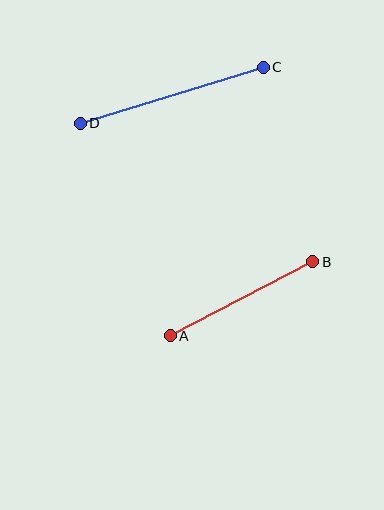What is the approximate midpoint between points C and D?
The midpoint is at approximately (172, 95) pixels.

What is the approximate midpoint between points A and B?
The midpoint is at approximately (241, 299) pixels.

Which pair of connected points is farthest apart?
Points C and D are farthest apart.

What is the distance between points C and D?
The distance is approximately 191 pixels.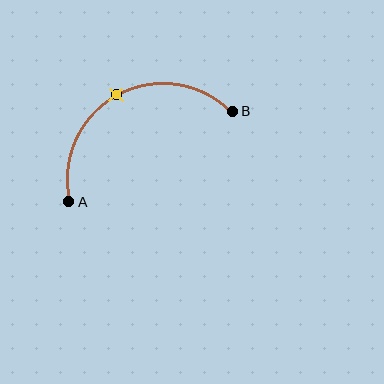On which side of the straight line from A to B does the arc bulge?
The arc bulges above the straight line connecting A and B.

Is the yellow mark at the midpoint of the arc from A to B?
Yes. The yellow mark lies on the arc at equal arc-length from both A and B — it is the arc midpoint.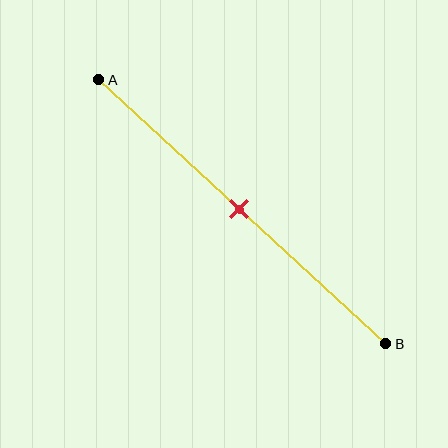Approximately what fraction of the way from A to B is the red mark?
The red mark is approximately 50% of the way from A to B.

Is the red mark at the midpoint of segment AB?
Yes, the mark is approximately at the midpoint.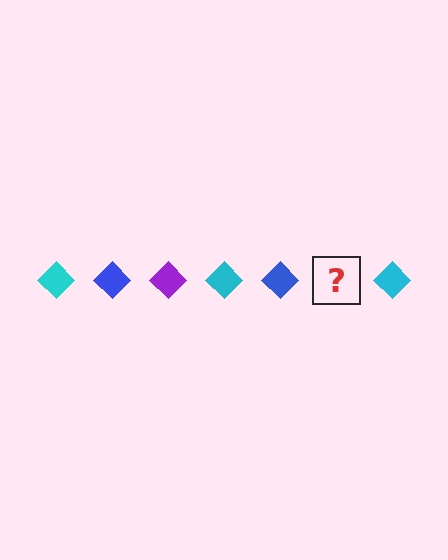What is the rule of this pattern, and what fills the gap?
The rule is that the pattern cycles through cyan, blue, purple diamonds. The gap should be filled with a purple diamond.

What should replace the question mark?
The question mark should be replaced with a purple diamond.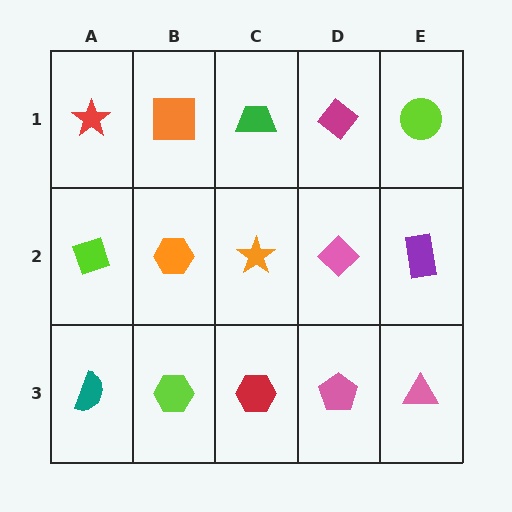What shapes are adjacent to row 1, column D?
A pink diamond (row 2, column D), a green trapezoid (row 1, column C), a lime circle (row 1, column E).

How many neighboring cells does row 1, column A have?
2.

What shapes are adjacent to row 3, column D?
A pink diamond (row 2, column D), a red hexagon (row 3, column C), a pink triangle (row 3, column E).